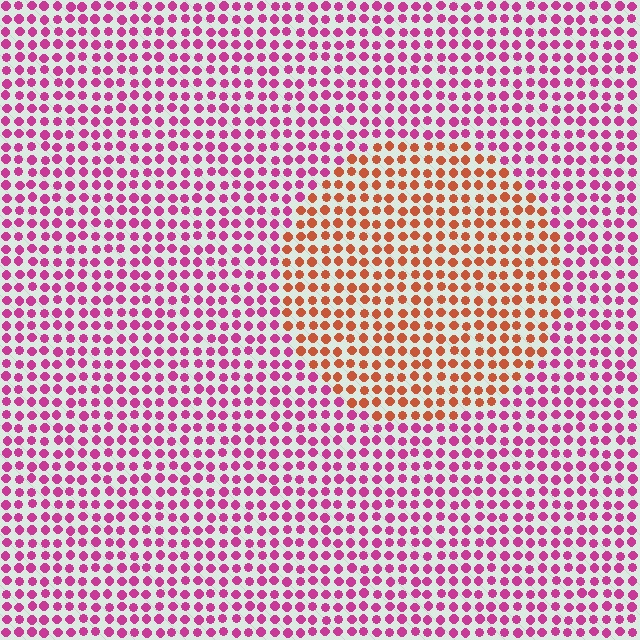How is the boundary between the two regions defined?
The boundary is defined purely by a slight shift in hue (about 52 degrees). Spacing, size, and orientation are identical on both sides.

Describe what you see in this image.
The image is filled with small magenta elements in a uniform arrangement. A circle-shaped region is visible where the elements are tinted to a slightly different hue, forming a subtle color boundary.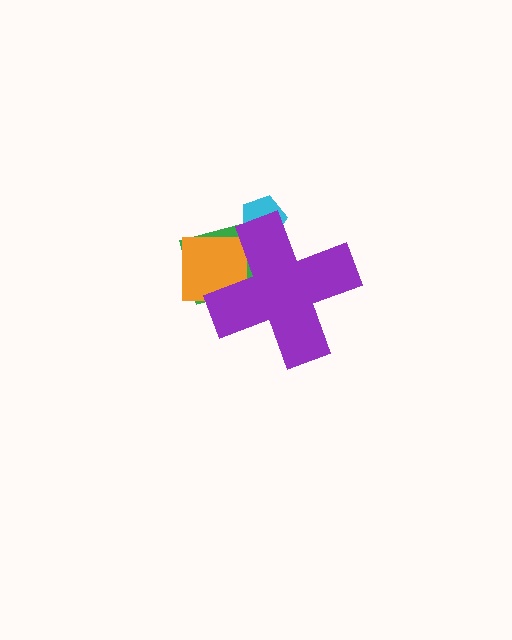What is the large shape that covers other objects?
A purple cross.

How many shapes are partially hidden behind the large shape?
3 shapes are partially hidden.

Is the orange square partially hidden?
Yes, the orange square is partially hidden behind the purple cross.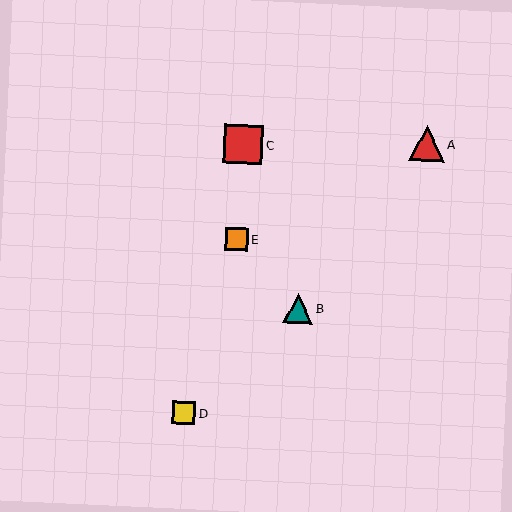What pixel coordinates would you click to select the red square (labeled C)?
Click at (243, 145) to select the red square C.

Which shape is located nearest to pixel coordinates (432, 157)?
The red triangle (labeled A) at (427, 143) is nearest to that location.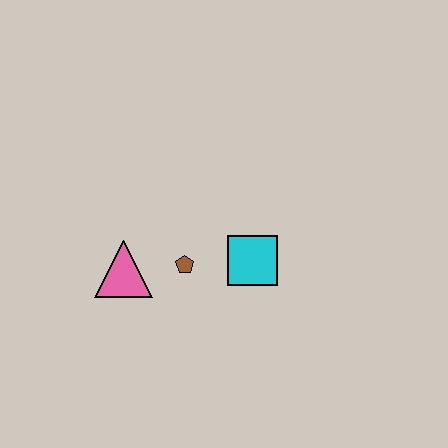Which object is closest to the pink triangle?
The brown pentagon is closest to the pink triangle.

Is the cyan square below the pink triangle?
No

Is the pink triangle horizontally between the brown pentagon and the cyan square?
No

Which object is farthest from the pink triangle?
The cyan square is farthest from the pink triangle.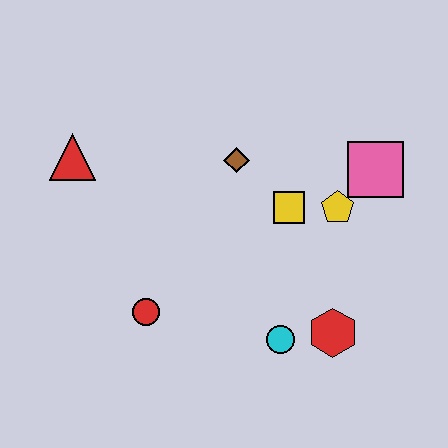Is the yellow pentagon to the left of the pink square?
Yes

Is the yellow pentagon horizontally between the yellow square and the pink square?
Yes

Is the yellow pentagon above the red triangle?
No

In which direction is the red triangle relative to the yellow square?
The red triangle is to the left of the yellow square.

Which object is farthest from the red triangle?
The red hexagon is farthest from the red triangle.